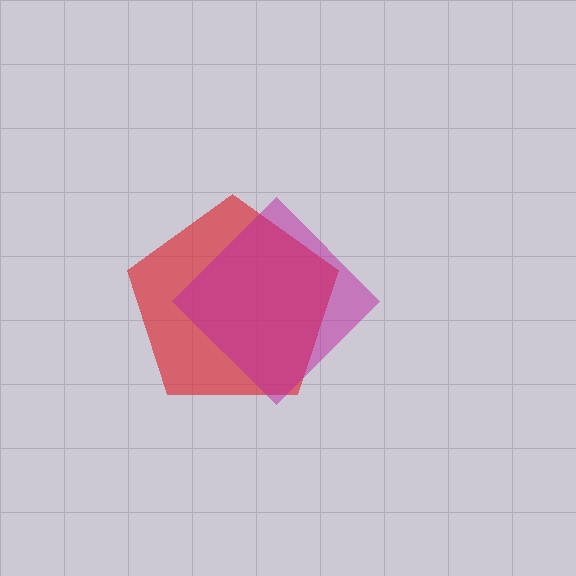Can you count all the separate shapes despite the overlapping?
Yes, there are 2 separate shapes.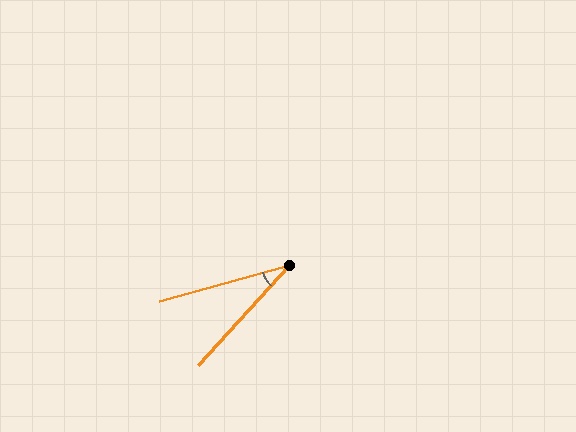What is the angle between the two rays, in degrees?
Approximately 32 degrees.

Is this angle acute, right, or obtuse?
It is acute.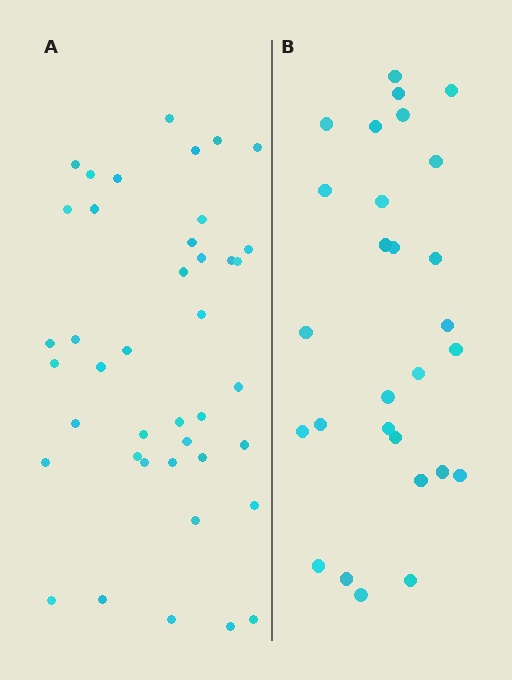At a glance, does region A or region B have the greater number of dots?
Region A (the left region) has more dots.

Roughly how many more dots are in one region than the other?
Region A has approximately 15 more dots than region B.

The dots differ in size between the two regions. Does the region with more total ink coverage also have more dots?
No. Region B has more total ink coverage because its dots are larger, but region A actually contains more individual dots. Total area can be misleading — the number of items is what matters here.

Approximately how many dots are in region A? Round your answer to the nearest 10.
About 40 dots. (The exact count is 41, which rounds to 40.)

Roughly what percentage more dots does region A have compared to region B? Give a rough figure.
About 45% more.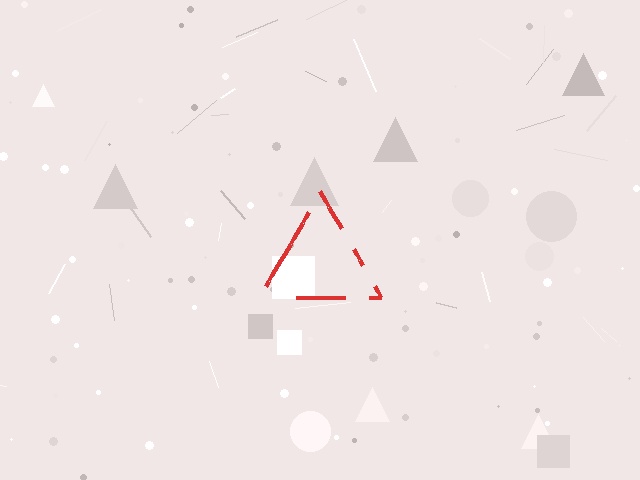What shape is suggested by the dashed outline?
The dashed outline suggests a triangle.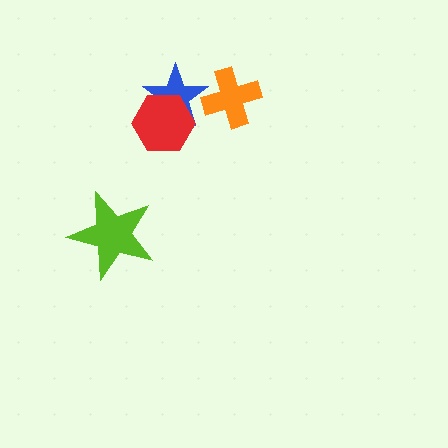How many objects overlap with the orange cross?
1 object overlaps with the orange cross.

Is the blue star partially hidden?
Yes, it is partially covered by another shape.